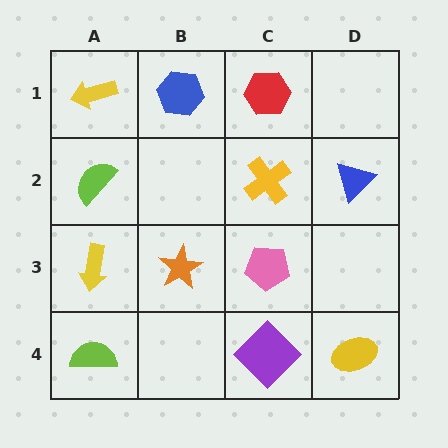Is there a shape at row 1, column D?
No, that cell is empty.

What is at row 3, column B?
An orange star.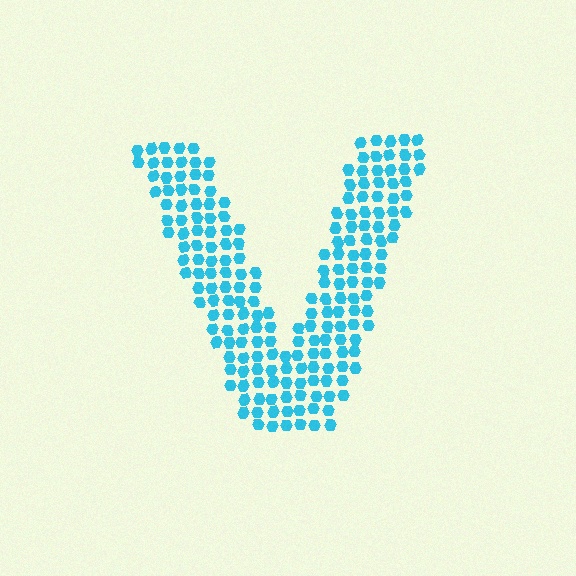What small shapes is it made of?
It is made of small hexagons.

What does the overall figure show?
The overall figure shows the letter V.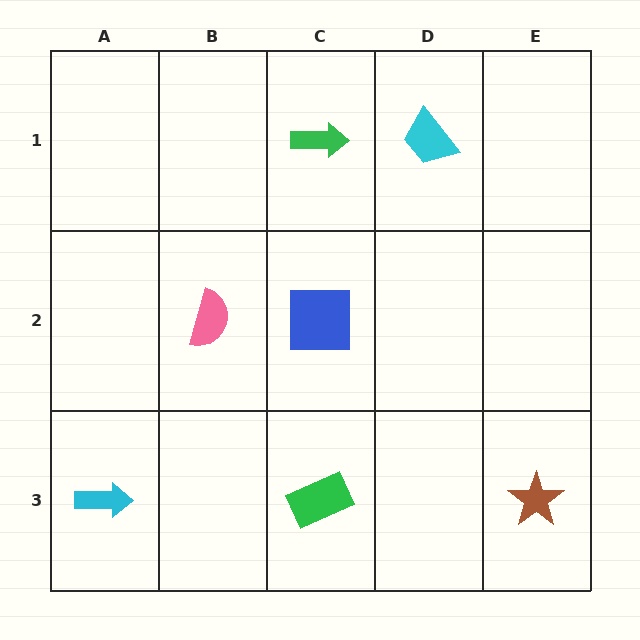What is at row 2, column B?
A pink semicircle.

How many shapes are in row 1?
2 shapes.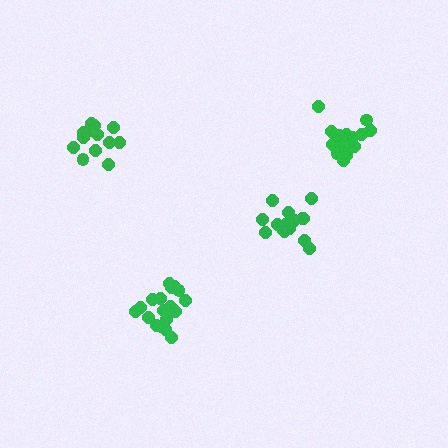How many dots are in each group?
Group 1: 15 dots, Group 2: 20 dots, Group 3: 18 dots, Group 4: 15 dots (68 total).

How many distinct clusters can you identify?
There are 4 distinct clusters.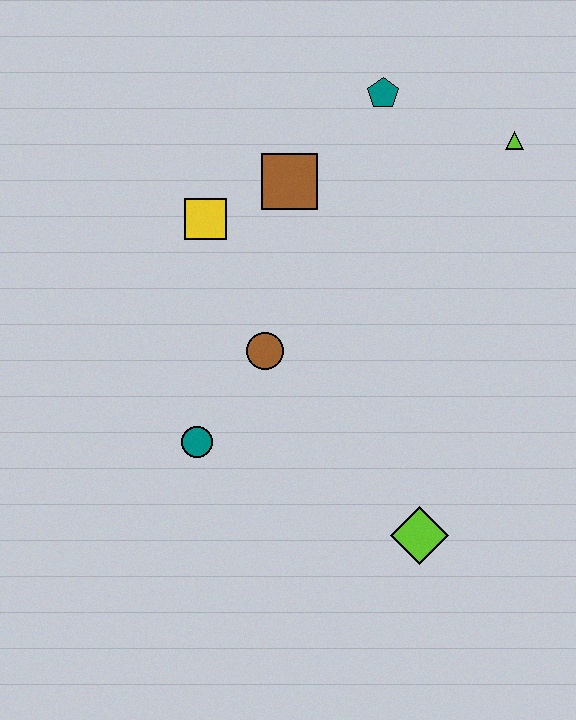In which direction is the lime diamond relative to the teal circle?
The lime diamond is to the right of the teal circle.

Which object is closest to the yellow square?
The brown square is closest to the yellow square.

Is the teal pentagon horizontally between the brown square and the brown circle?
No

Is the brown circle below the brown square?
Yes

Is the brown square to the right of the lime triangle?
No